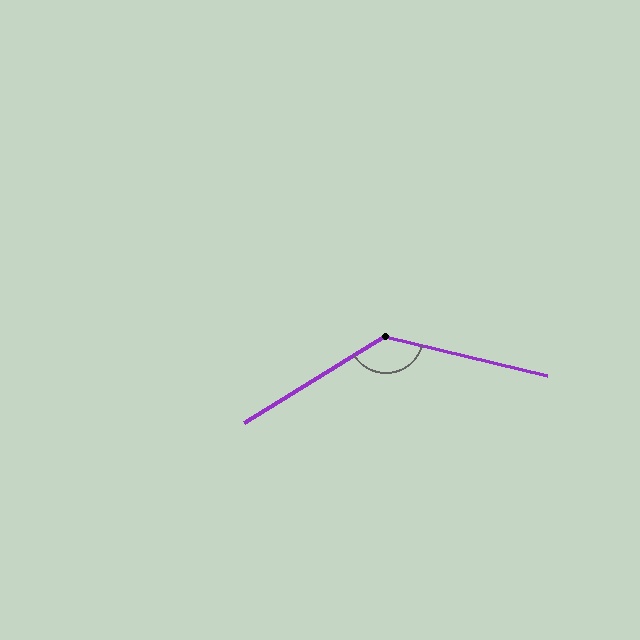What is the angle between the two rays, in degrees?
Approximately 134 degrees.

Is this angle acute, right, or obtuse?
It is obtuse.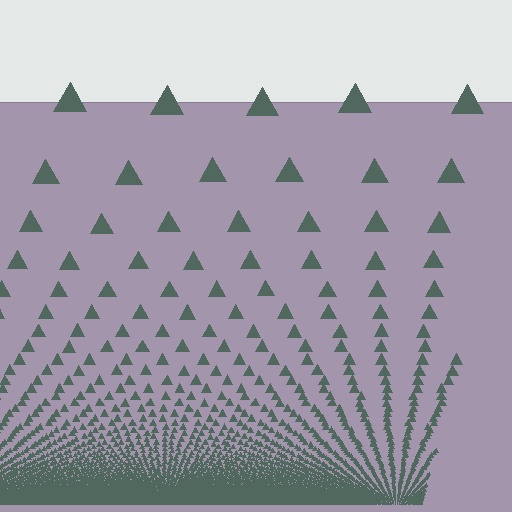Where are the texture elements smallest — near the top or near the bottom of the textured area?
Near the bottom.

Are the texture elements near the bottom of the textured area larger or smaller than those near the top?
Smaller. The gradient is inverted — elements near the bottom are smaller and denser.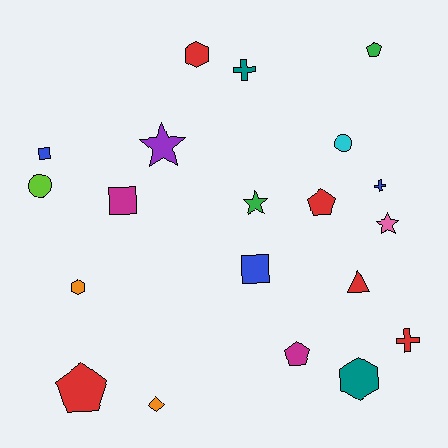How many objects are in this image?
There are 20 objects.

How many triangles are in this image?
There is 1 triangle.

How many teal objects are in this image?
There are 2 teal objects.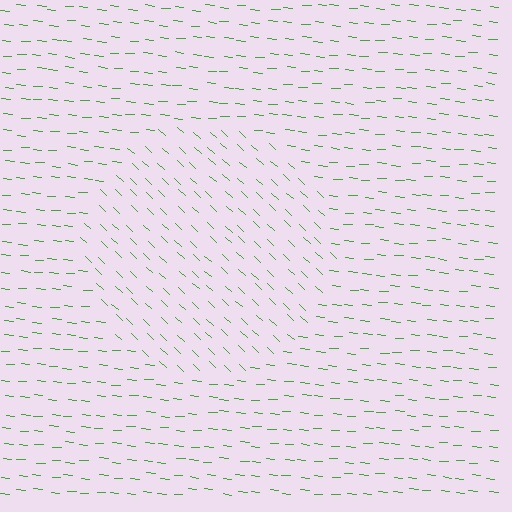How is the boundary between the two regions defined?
The boundary is defined purely by a change in line orientation (approximately 38 degrees difference). All lines are the same color and thickness.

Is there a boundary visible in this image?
Yes, there is a texture boundary formed by a change in line orientation.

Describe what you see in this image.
The image is filled with small green line segments. A circle region in the image has lines oriented differently from the surrounding lines, creating a visible texture boundary.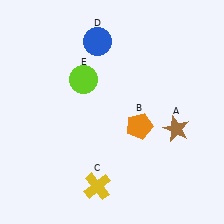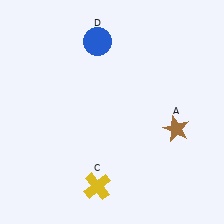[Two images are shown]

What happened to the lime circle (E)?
The lime circle (E) was removed in Image 2. It was in the top-left area of Image 1.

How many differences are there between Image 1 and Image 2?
There are 2 differences between the two images.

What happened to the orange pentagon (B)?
The orange pentagon (B) was removed in Image 2. It was in the bottom-right area of Image 1.